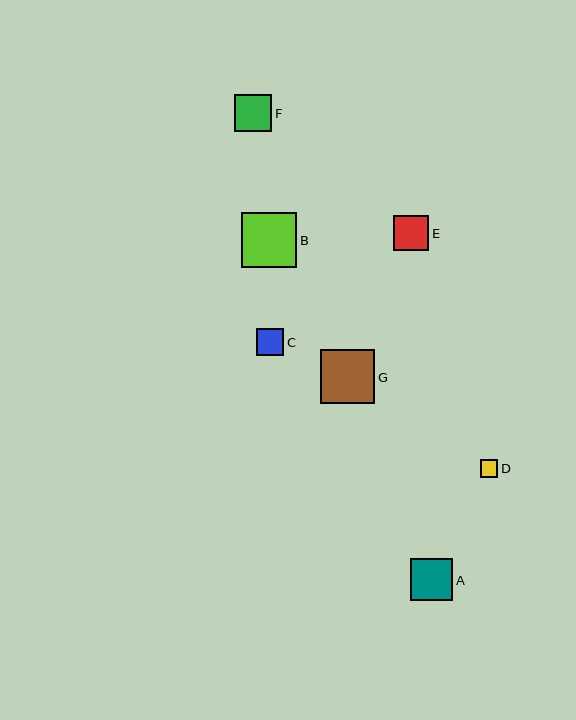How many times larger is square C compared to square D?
Square C is approximately 1.5 times the size of square D.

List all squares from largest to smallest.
From largest to smallest: B, G, A, F, E, C, D.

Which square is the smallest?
Square D is the smallest with a size of approximately 18 pixels.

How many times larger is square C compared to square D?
Square C is approximately 1.5 times the size of square D.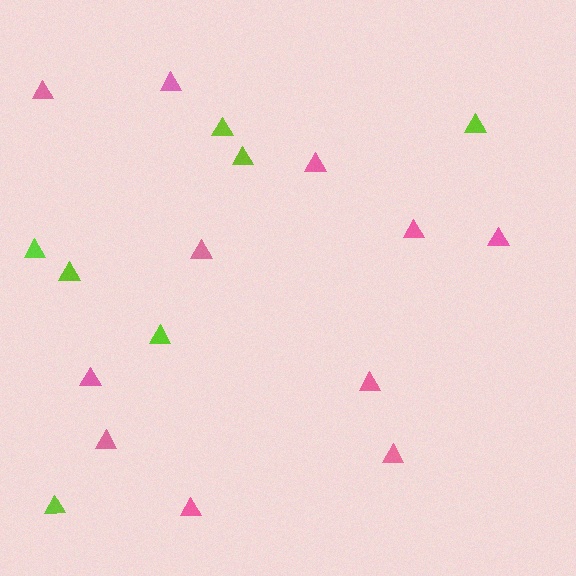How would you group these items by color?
There are 2 groups: one group of pink triangles (11) and one group of lime triangles (7).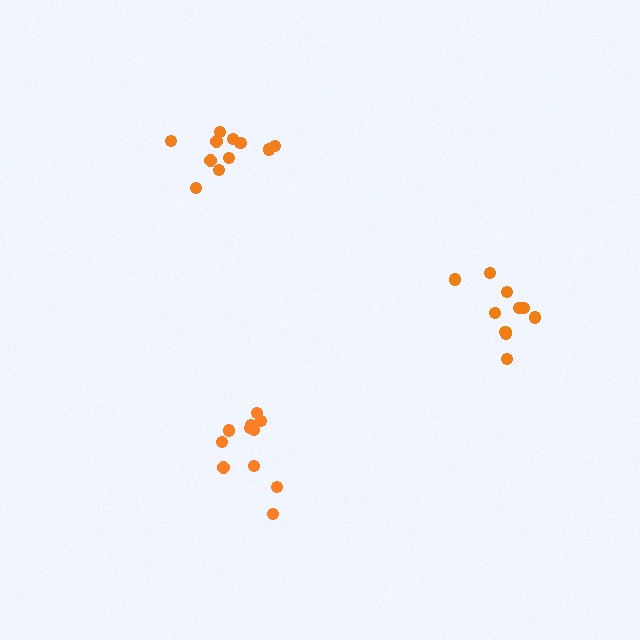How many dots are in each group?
Group 1: 11 dots, Group 2: 10 dots, Group 3: 11 dots (32 total).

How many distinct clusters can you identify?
There are 3 distinct clusters.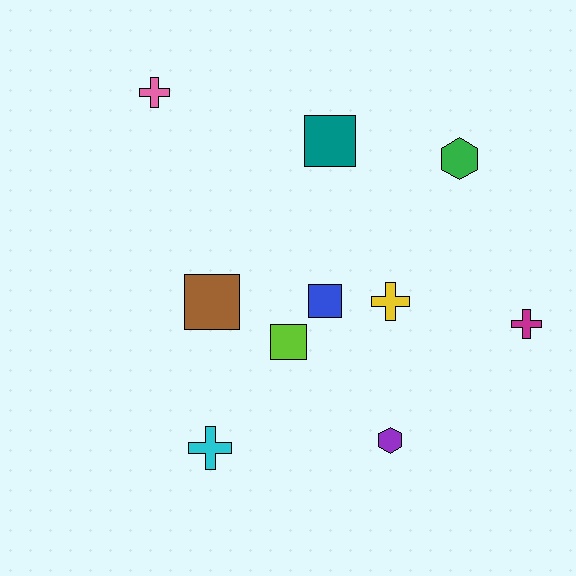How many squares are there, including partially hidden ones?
There are 4 squares.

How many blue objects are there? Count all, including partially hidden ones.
There is 1 blue object.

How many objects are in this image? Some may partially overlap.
There are 10 objects.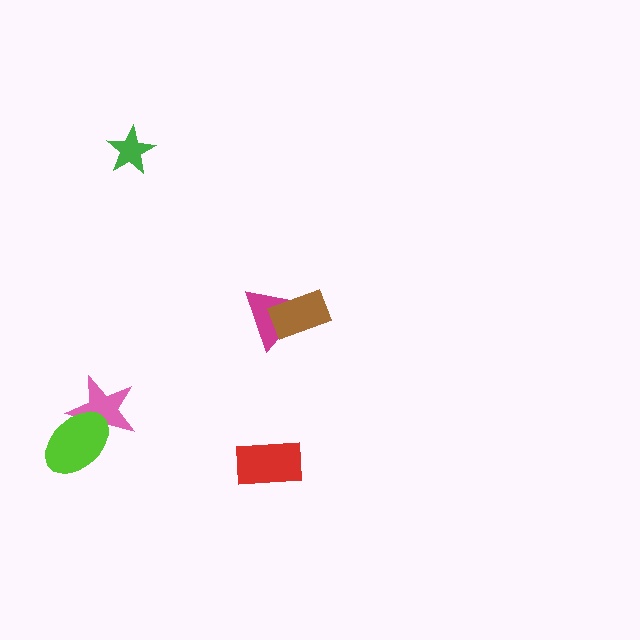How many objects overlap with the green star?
0 objects overlap with the green star.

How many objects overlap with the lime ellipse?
1 object overlaps with the lime ellipse.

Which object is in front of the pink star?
The lime ellipse is in front of the pink star.